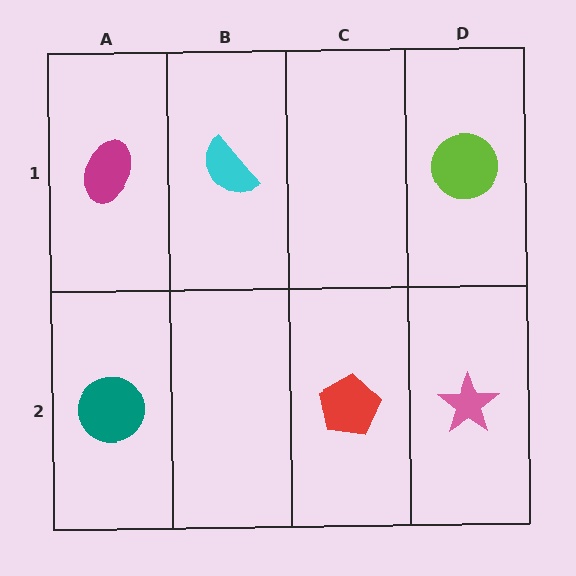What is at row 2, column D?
A pink star.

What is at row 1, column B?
A cyan semicircle.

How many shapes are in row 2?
3 shapes.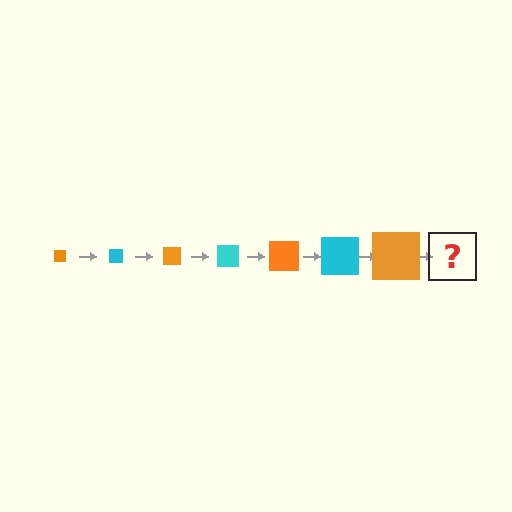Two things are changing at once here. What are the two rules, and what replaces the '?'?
The two rules are that the square grows larger each step and the color cycles through orange and cyan. The '?' should be a cyan square, larger than the previous one.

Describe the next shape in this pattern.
It should be a cyan square, larger than the previous one.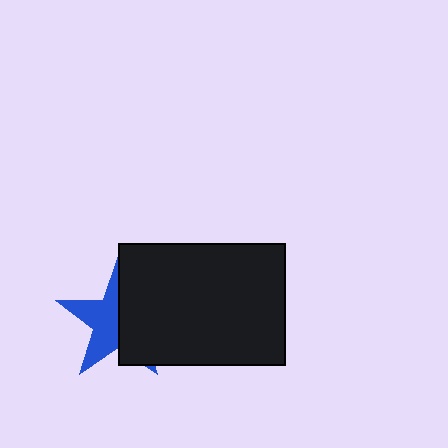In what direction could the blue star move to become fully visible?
The blue star could move left. That would shift it out from behind the black rectangle entirely.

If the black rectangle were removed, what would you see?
You would see the complete blue star.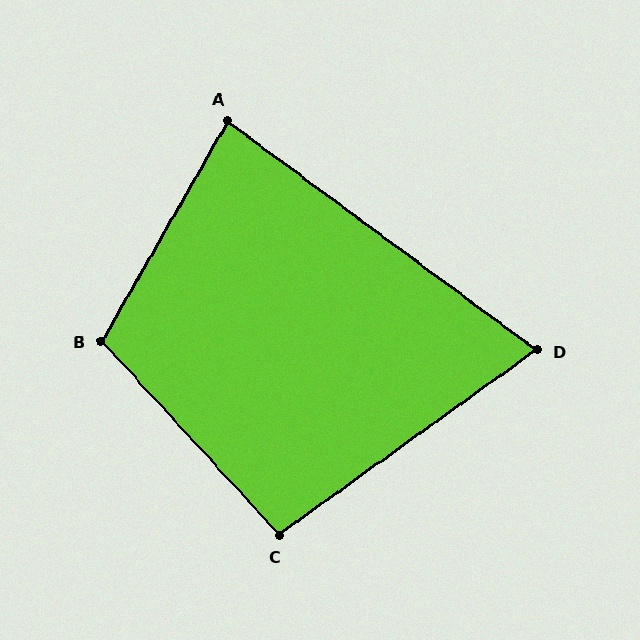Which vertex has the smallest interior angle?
D, at approximately 72 degrees.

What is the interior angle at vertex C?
Approximately 97 degrees (obtuse).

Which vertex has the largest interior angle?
B, at approximately 108 degrees.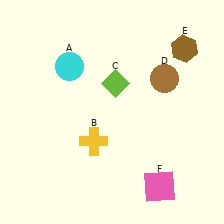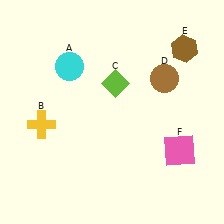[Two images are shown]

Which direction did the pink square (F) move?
The pink square (F) moved up.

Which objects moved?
The objects that moved are: the yellow cross (B), the pink square (F).